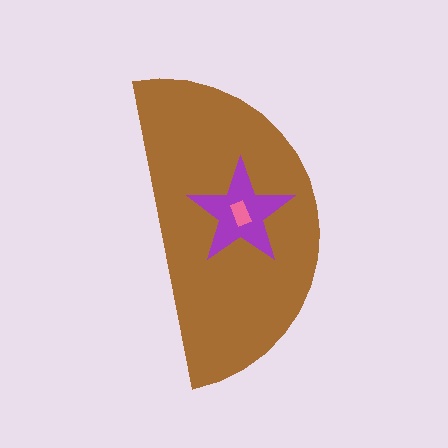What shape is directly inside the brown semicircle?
The purple star.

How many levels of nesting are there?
3.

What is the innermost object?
The pink rectangle.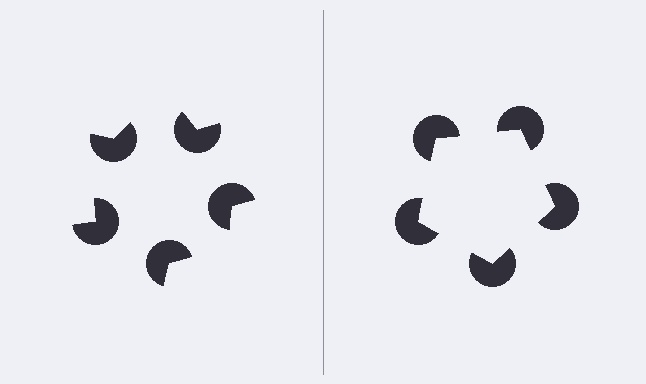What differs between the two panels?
The pac-man discs are positioned identically on both sides; only the wedge orientations differ. On the right they align to a pentagon; on the left they are misaligned.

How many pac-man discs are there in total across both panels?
10 — 5 on each side.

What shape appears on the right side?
An illusory pentagon.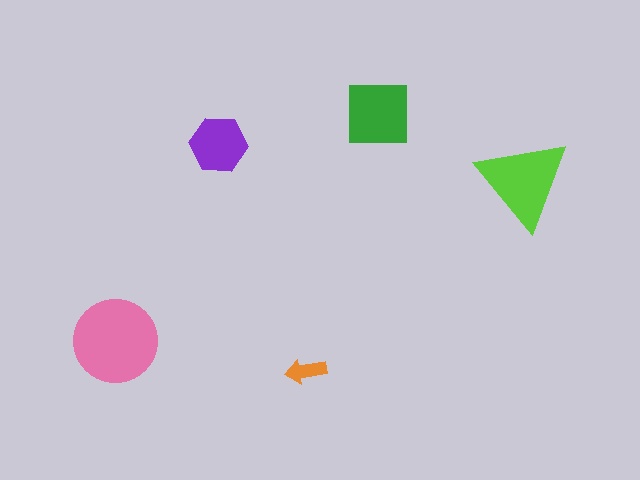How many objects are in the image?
There are 5 objects in the image.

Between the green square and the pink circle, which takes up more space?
The pink circle.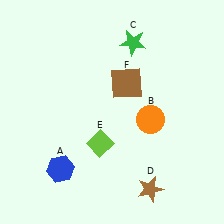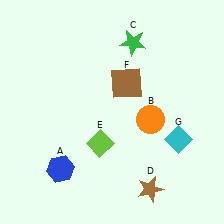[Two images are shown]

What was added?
A cyan diamond (G) was added in Image 2.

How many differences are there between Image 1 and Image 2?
There is 1 difference between the two images.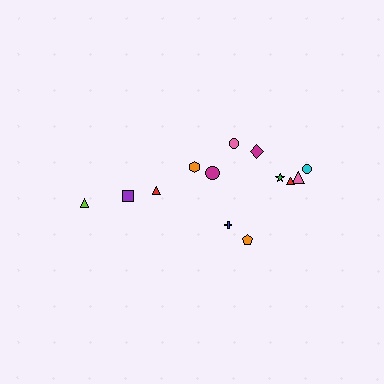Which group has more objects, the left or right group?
The right group.